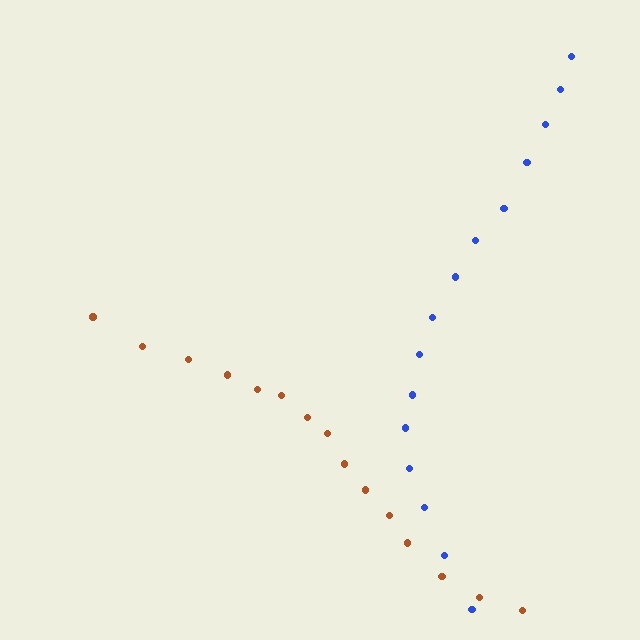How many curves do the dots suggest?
There are 2 distinct paths.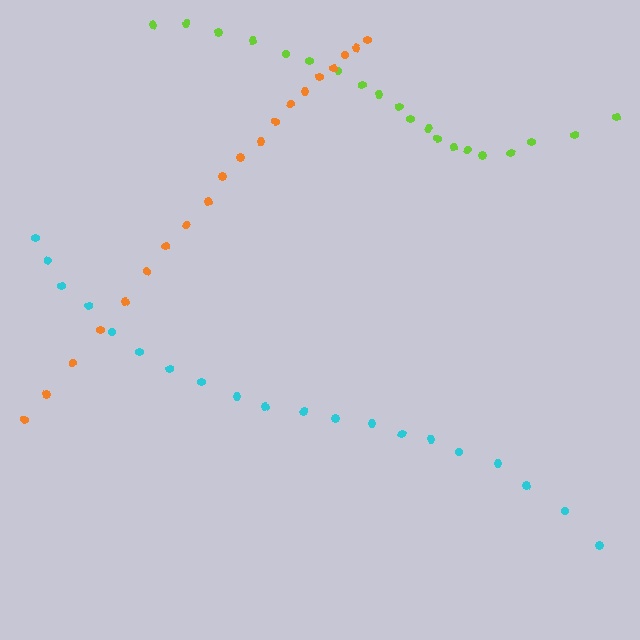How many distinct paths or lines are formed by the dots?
There are 3 distinct paths.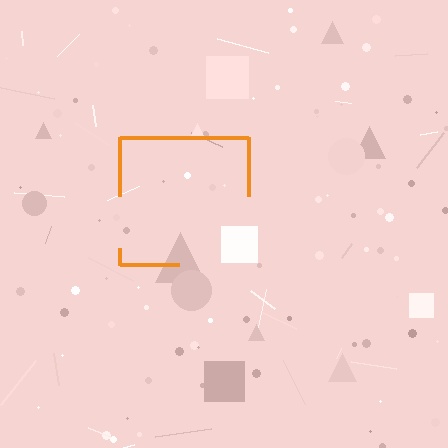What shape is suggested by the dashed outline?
The dashed outline suggests a square.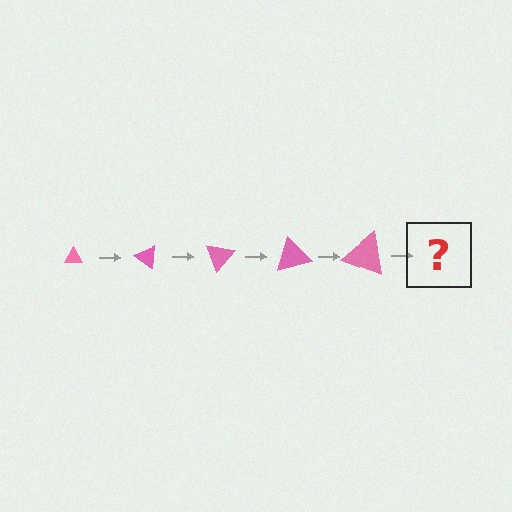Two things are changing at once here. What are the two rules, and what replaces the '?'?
The two rules are that the triangle grows larger each step and it rotates 35 degrees each step. The '?' should be a triangle, larger than the previous one and rotated 175 degrees from the start.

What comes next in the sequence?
The next element should be a triangle, larger than the previous one and rotated 175 degrees from the start.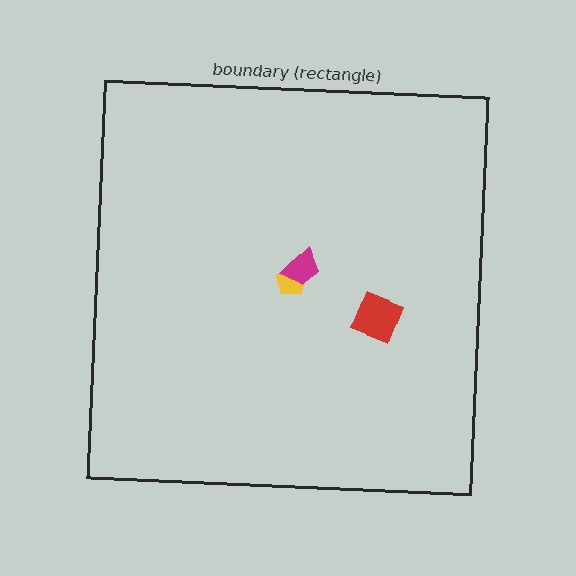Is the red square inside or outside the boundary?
Inside.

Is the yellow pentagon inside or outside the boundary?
Inside.